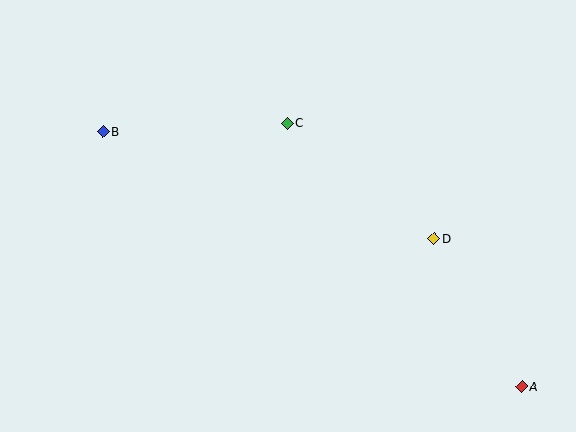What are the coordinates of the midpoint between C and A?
The midpoint between C and A is at (405, 255).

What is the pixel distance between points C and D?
The distance between C and D is 186 pixels.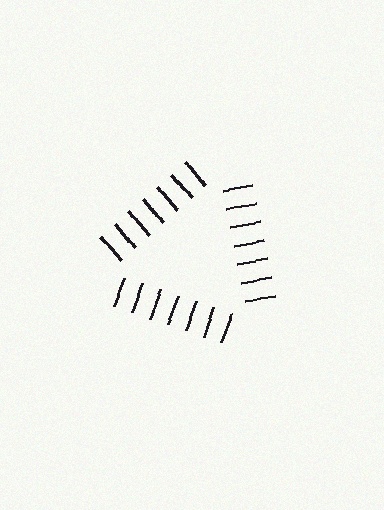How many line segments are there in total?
21 — 7 along each of the 3 edges.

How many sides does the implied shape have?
3 sides — the line-ends trace a triangle.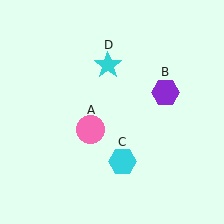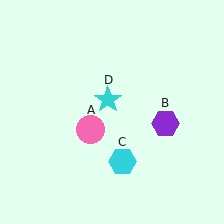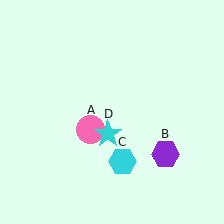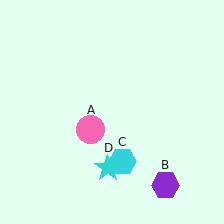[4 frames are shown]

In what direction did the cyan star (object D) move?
The cyan star (object D) moved down.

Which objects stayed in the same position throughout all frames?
Pink circle (object A) and cyan hexagon (object C) remained stationary.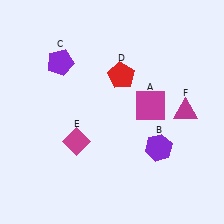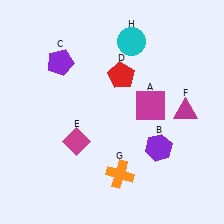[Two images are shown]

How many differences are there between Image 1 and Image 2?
There are 2 differences between the two images.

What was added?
An orange cross (G), a cyan circle (H) were added in Image 2.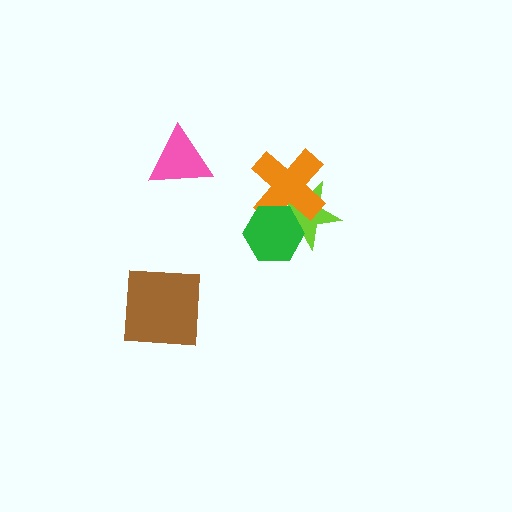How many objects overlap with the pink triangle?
0 objects overlap with the pink triangle.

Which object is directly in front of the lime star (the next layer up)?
The orange cross is directly in front of the lime star.